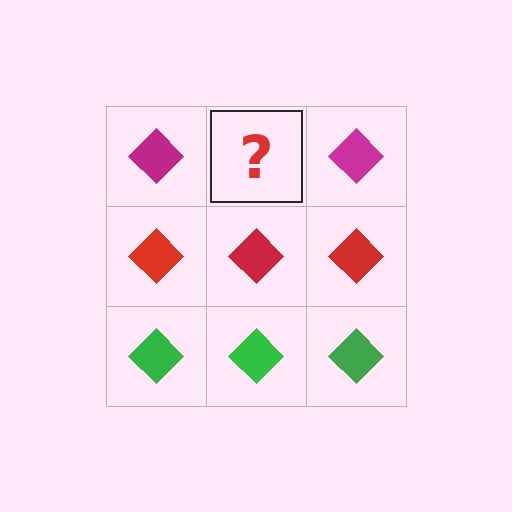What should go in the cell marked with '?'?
The missing cell should contain a magenta diamond.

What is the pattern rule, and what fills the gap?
The rule is that each row has a consistent color. The gap should be filled with a magenta diamond.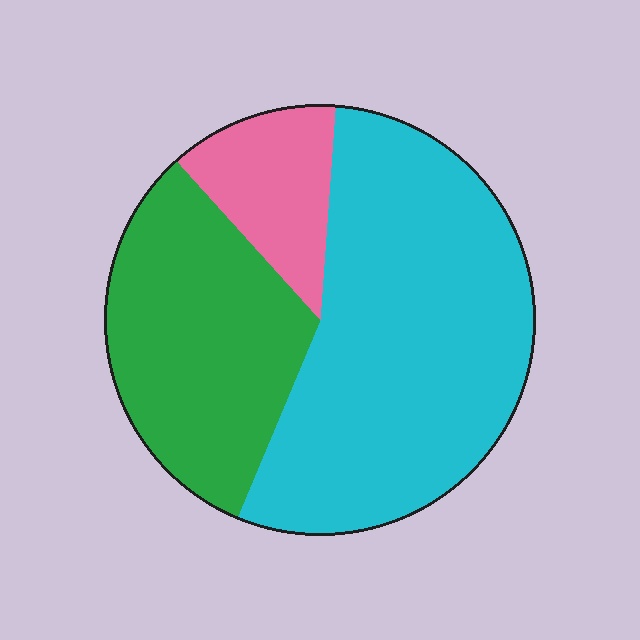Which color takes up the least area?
Pink, at roughly 15%.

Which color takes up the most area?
Cyan, at roughly 55%.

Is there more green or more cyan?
Cyan.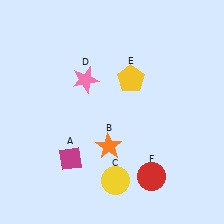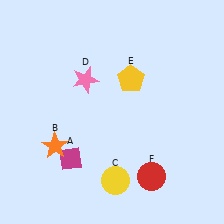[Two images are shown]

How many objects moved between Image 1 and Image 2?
1 object moved between the two images.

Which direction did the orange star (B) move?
The orange star (B) moved left.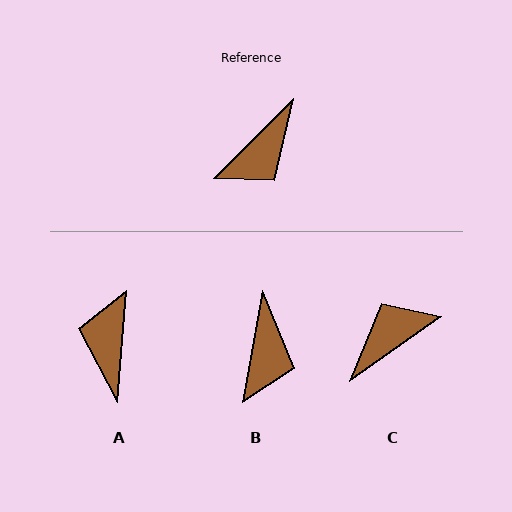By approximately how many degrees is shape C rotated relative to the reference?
Approximately 171 degrees counter-clockwise.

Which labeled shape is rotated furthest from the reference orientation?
C, about 171 degrees away.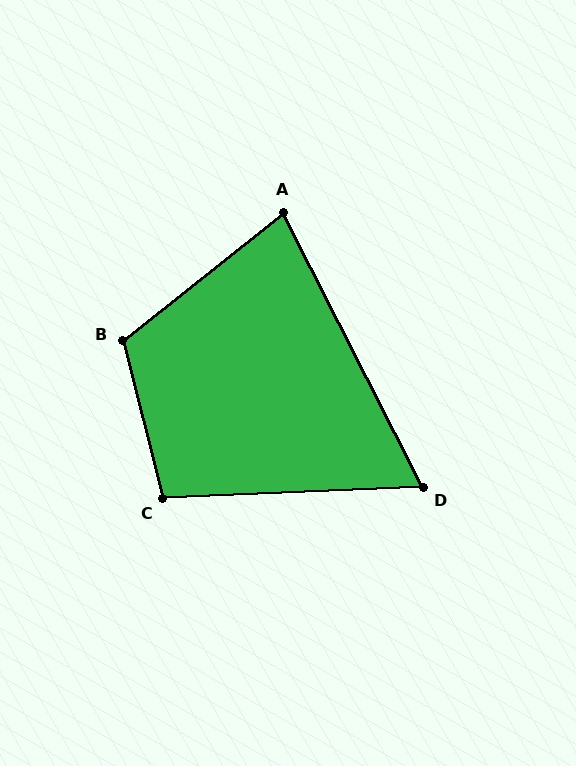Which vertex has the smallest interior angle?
D, at approximately 66 degrees.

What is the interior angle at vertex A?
Approximately 78 degrees (acute).